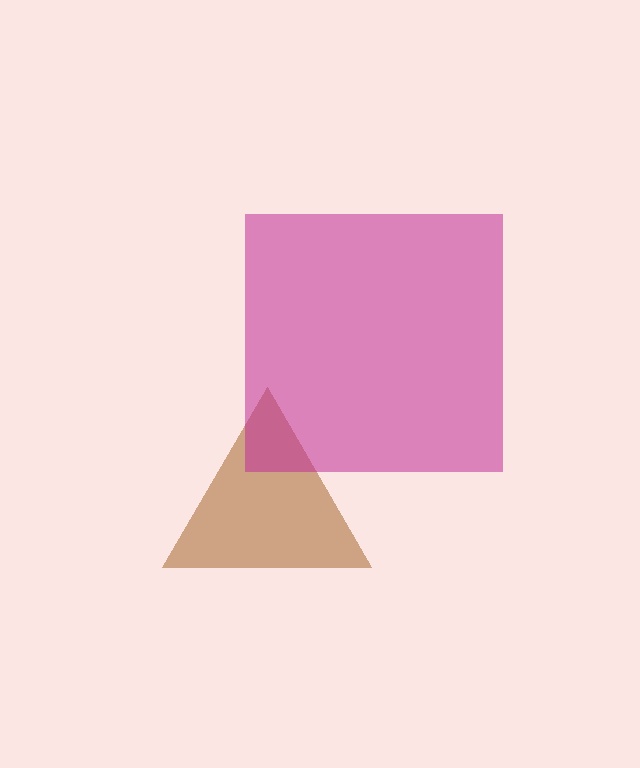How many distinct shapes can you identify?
There are 2 distinct shapes: a brown triangle, a magenta square.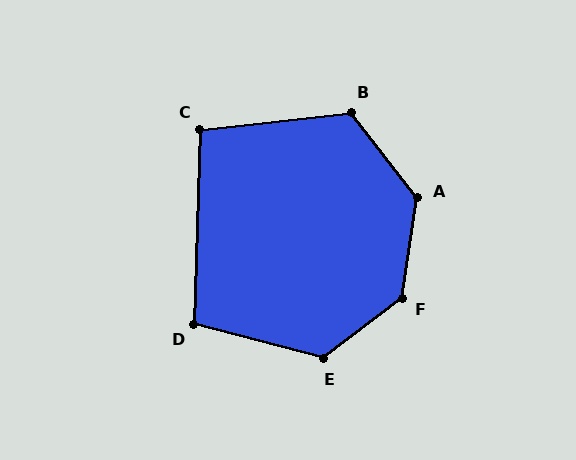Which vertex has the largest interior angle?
F, at approximately 136 degrees.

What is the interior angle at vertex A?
Approximately 134 degrees (obtuse).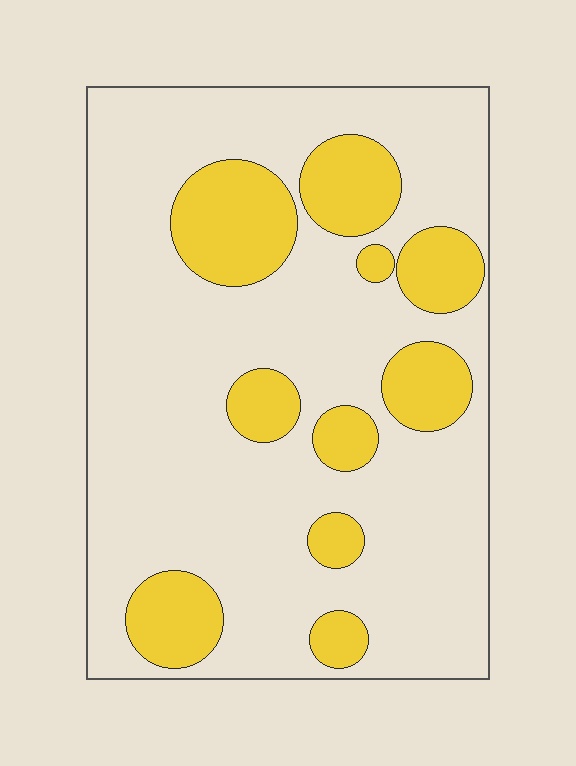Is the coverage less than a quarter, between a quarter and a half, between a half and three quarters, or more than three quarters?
Less than a quarter.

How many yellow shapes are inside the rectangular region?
10.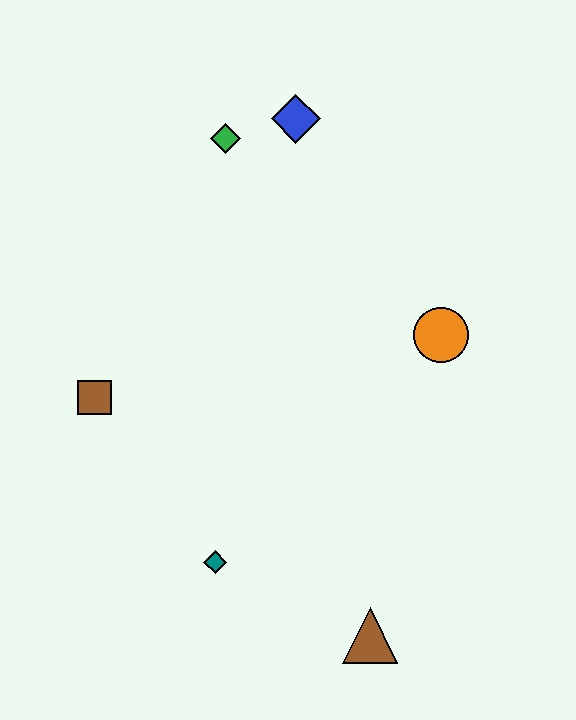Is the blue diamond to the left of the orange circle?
Yes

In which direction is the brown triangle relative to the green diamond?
The brown triangle is below the green diamond.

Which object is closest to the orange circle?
The blue diamond is closest to the orange circle.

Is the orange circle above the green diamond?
No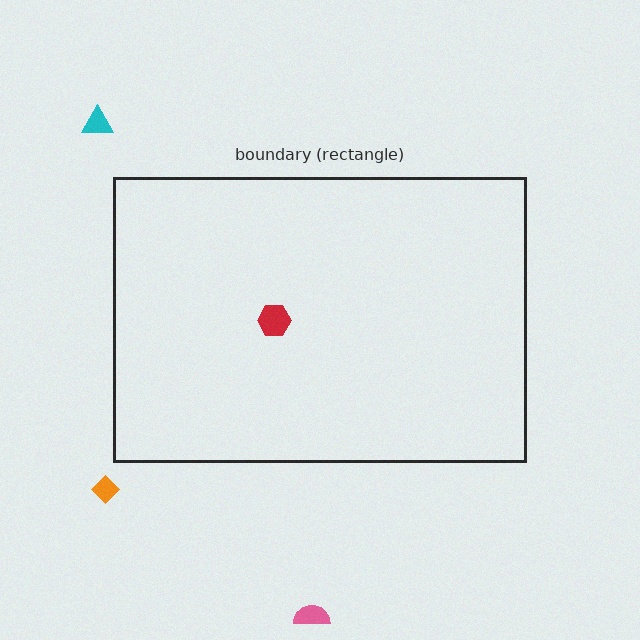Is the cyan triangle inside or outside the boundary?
Outside.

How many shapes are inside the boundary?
1 inside, 3 outside.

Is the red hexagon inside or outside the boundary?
Inside.